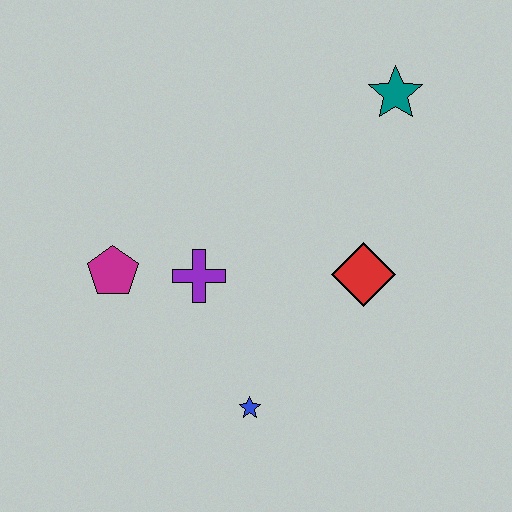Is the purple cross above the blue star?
Yes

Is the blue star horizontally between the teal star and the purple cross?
Yes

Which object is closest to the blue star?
The purple cross is closest to the blue star.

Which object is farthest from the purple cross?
The teal star is farthest from the purple cross.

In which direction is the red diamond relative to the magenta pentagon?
The red diamond is to the right of the magenta pentagon.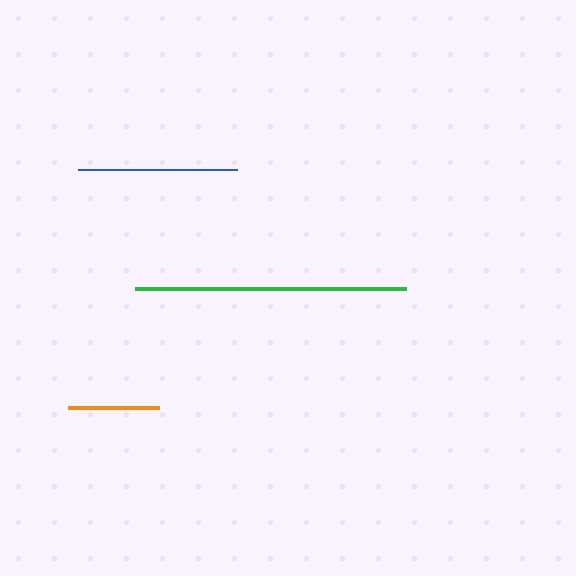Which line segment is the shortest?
The orange line is the shortest at approximately 91 pixels.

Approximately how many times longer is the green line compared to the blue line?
The green line is approximately 1.7 times the length of the blue line.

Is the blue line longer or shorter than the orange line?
The blue line is longer than the orange line.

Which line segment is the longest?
The green line is the longest at approximately 271 pixels.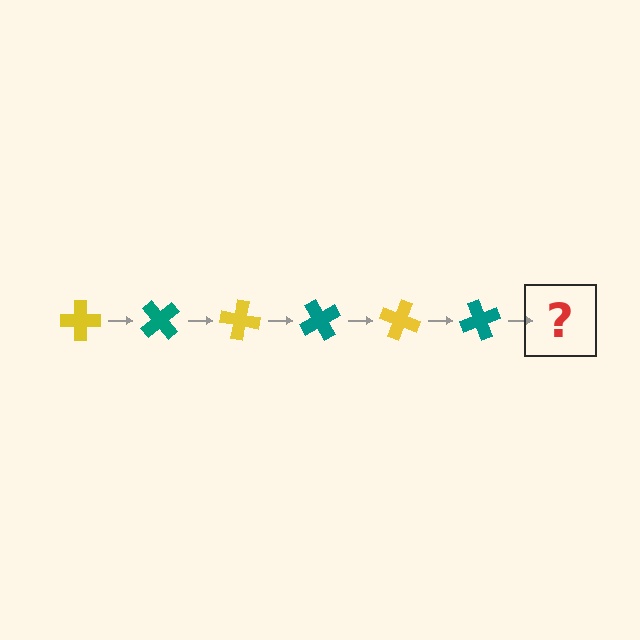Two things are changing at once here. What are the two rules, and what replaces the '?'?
The two rules are that it rotates 50 degrees each step and the color cycles through yellow and teal. The '?' should be a yellow cross, rotated 300 degrees from the start.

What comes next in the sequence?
The next element should be a yellow cross, rotated 300 degrees from the start.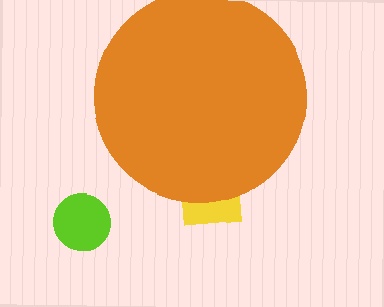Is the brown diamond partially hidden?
Yes, the brown diamond is partially hidden behind the orange circle.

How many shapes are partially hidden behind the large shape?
2 shapes are partially hidden.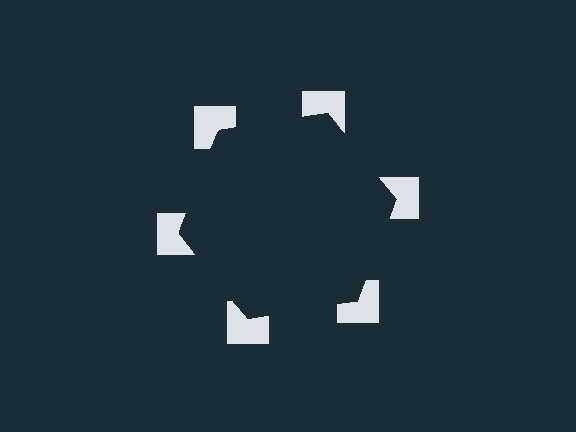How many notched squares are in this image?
There are 6 — one at each vertex of the illusory hexagon.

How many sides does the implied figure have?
6 sides.